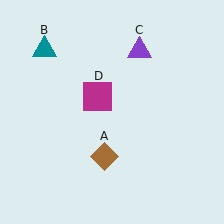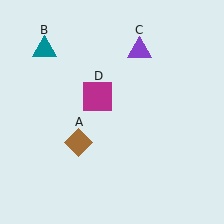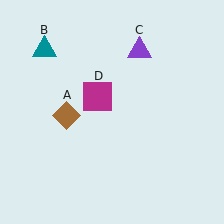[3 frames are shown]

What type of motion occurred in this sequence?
The brown diamond (object A) rotated clockwise around the center of the scene.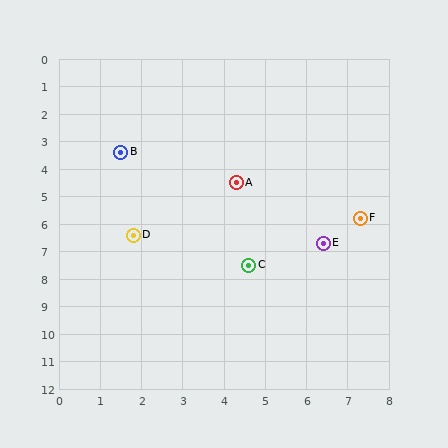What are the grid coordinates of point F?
Point F is at approximately (7.3, 5.8).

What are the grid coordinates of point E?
Point E is at approximately (6.4, 6.7).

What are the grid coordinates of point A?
Point A is at approximately (4.3, 4.5).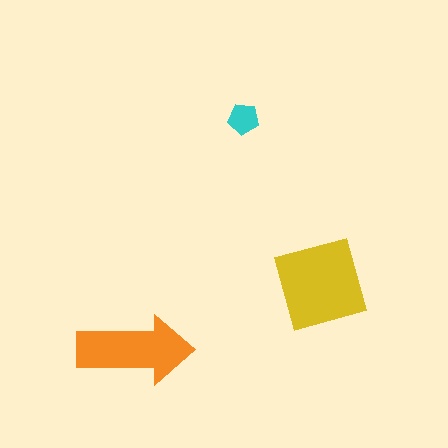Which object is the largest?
The yellow diamond.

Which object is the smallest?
The cyan pentagon.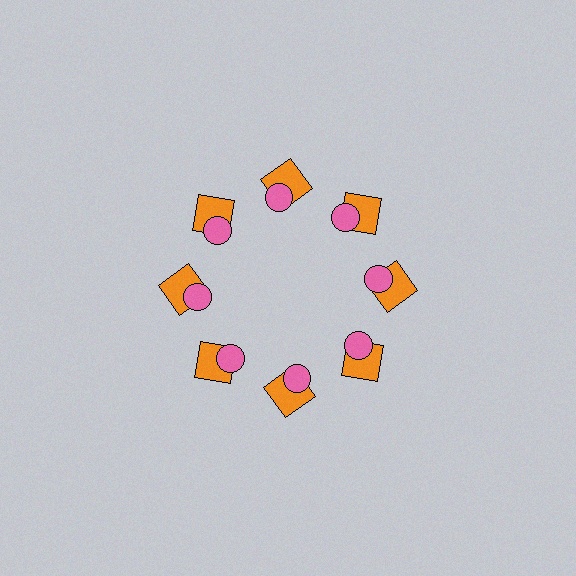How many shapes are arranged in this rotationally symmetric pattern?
There are 16 shapes, arranged in 8 groups of 2.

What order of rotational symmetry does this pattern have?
This pattern has 8-fold rotational symmetry.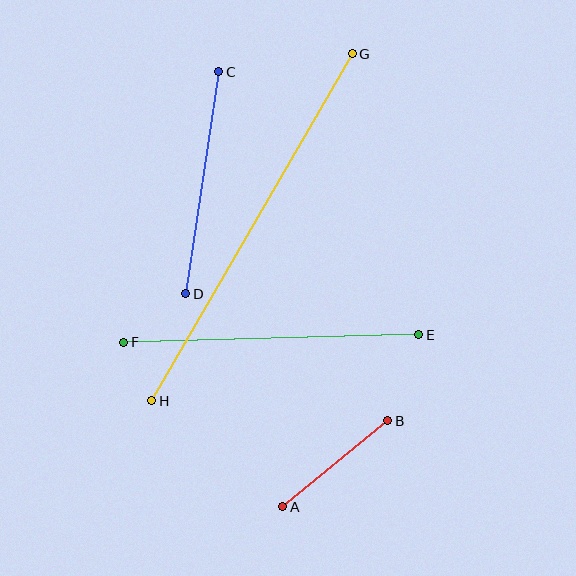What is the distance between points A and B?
The distance is approximately 136 pixels.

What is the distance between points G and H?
The distance is approximately 401 pixels.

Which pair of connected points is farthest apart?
Points G and H are farthest apart.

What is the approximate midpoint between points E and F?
The midpoint is at approximately (271, 338) pixels.